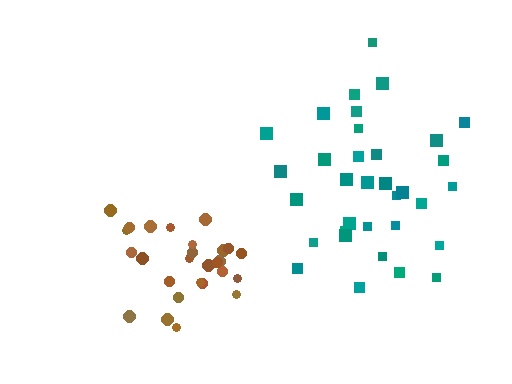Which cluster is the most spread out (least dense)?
Teal.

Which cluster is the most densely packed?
Brown.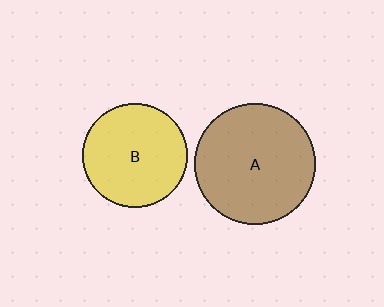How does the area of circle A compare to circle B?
Approximately 1.3 times.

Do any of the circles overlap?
No, none of the circles overlap.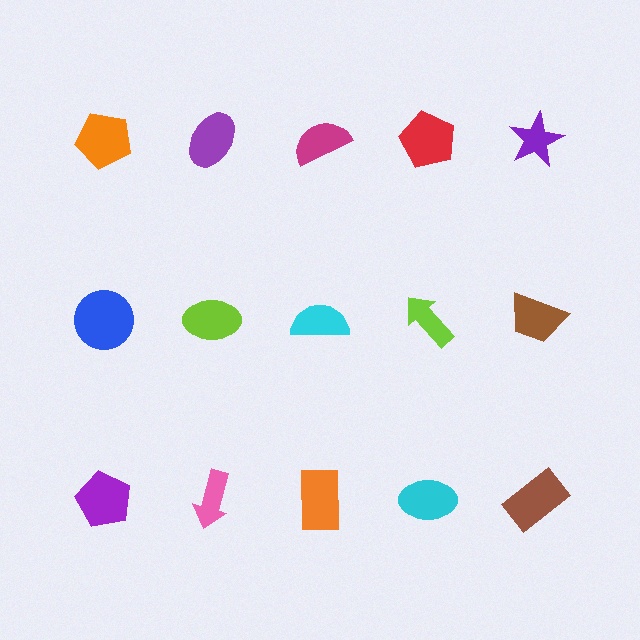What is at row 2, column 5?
A brown trapezoid.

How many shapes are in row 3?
5 shapes.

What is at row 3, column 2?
A pink arrow.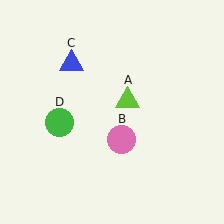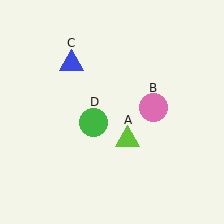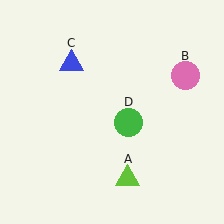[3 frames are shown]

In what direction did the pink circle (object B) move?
The pink circle (object B) moved up and to the right.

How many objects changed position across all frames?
3 objects changed position: lime triangle (object A), pink circle (object B), green circle (object D).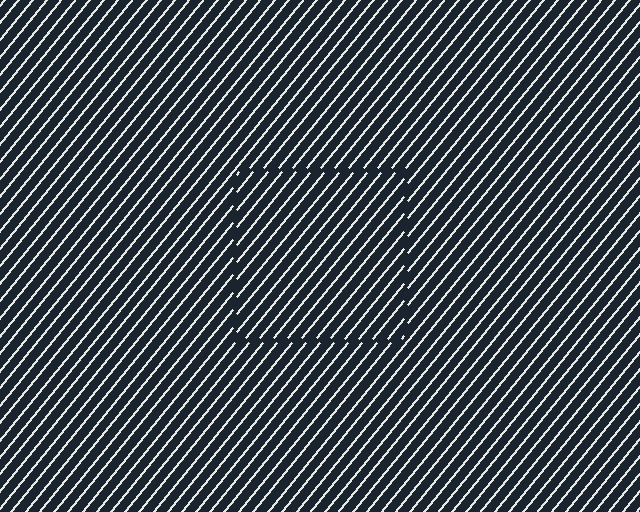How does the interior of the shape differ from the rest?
The interior of the shape contains the same grating, shifted by half a period — the contour is defined by the phase discontinuity where line-ends from the inner and outer gratings abut.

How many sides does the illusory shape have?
4 sides — the line-ends trace a square.